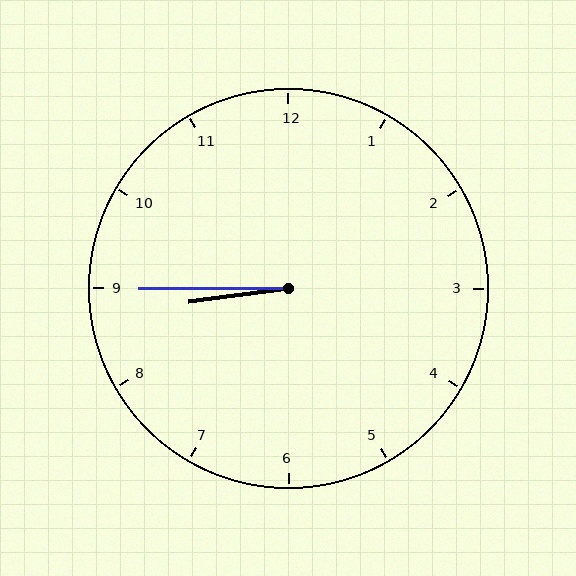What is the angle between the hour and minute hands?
Approximately 8 degrees.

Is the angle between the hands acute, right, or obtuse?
It is acute.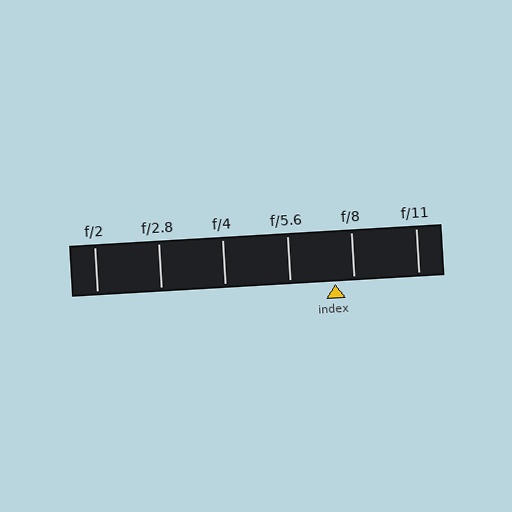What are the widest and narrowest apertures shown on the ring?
The widest aperture shown is f/2 and the narrowest is f/11.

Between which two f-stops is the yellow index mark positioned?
The index mark is between f/5.6 and f/8.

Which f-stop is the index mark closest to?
The index mark is closest to f/8.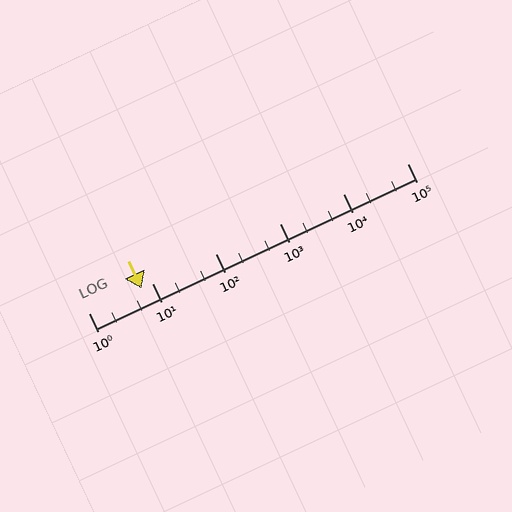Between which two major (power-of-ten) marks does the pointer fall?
The pointer is between 1 and 10.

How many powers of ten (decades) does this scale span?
The scale spans 5 decades, from 1 to 100000.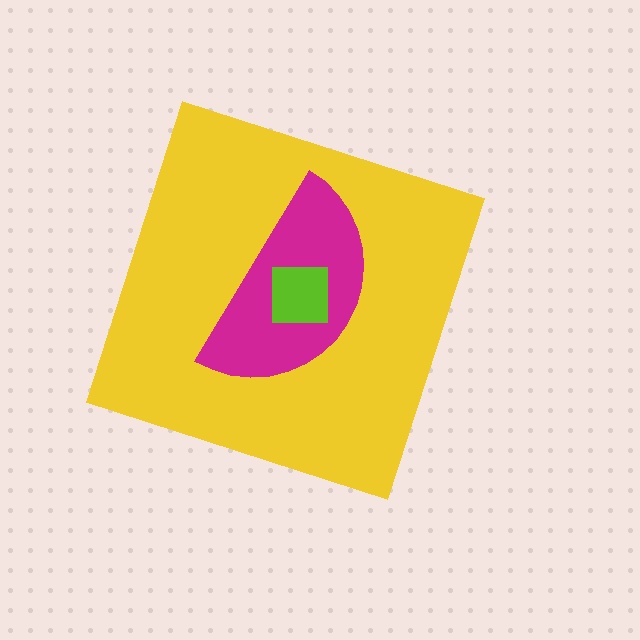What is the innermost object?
The lime square.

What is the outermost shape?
The yellow diamond.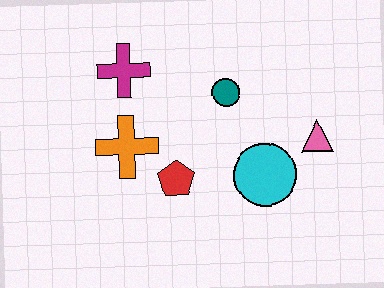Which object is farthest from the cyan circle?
The magenta cross is farthest from the cyan circle.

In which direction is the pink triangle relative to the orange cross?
The pink triangle is to the right of the orange cross.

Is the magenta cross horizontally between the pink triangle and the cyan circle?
No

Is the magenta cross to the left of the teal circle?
Yes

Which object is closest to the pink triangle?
The cyan circle is closest to the pink triangle.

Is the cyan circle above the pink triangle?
No